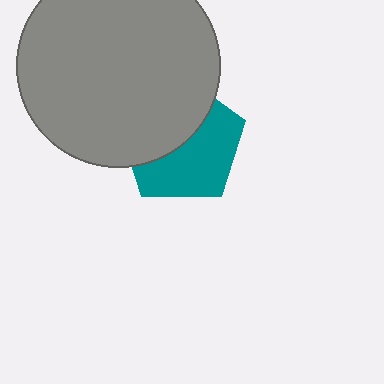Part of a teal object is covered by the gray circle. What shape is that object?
It is a pentagon.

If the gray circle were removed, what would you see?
You would see the complete teal pentagon.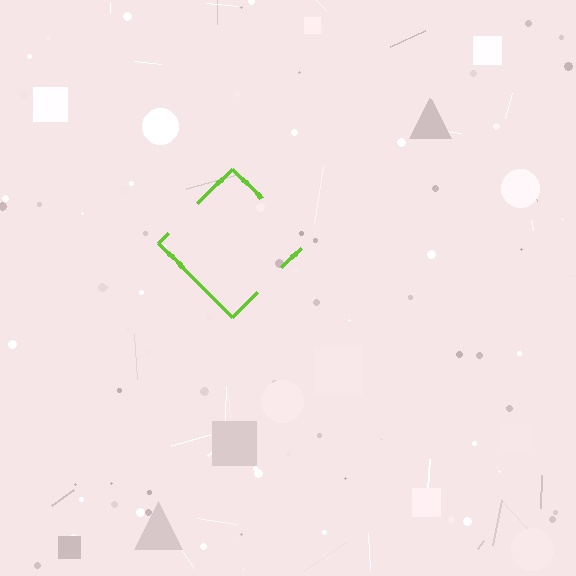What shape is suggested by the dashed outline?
The dashed outline suggests a diamond.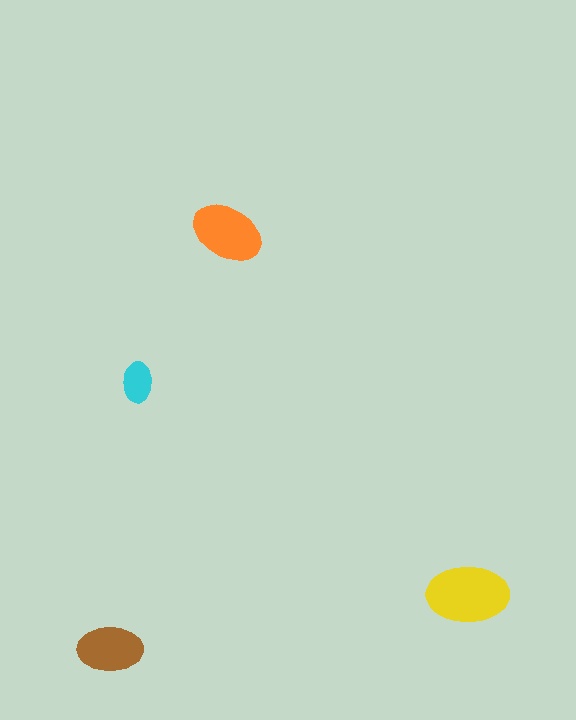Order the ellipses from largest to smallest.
the yellow one, the orange one, the brown one, the cyan one.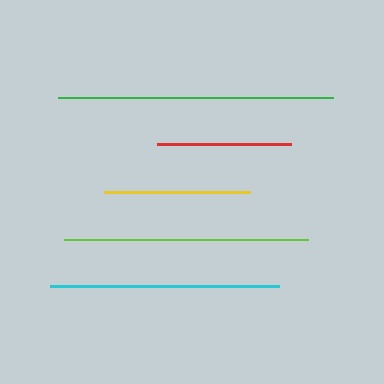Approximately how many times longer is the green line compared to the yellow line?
The green line is approximately 1.9 times the length of the yellow line.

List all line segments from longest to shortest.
From longest to shortest: green, lime, cyan, yellow, red.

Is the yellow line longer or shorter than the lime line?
The lime line is longer than the yellow line.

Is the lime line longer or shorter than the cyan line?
The lime line is longer than the cyan line.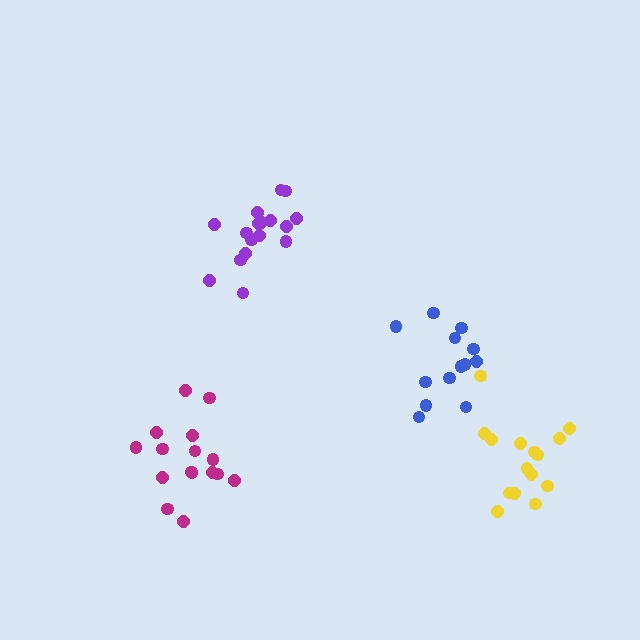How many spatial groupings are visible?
There are 4 spatial groupings.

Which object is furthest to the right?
The yellow cluster is rightmost.